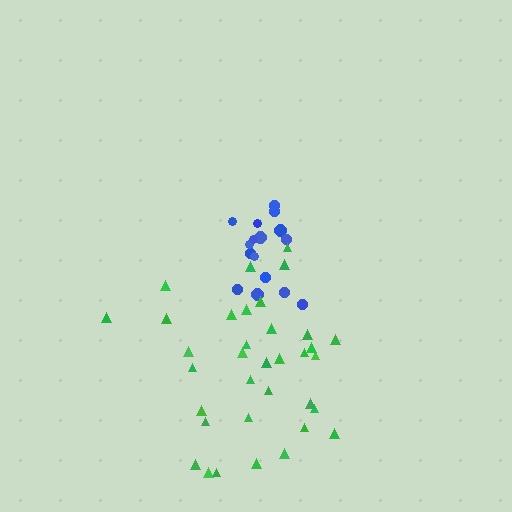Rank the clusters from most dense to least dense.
blue, green.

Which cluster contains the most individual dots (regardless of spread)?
Green (35).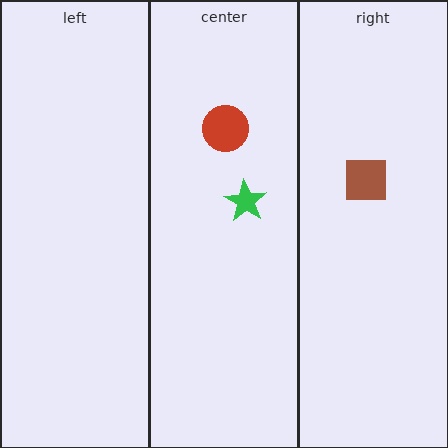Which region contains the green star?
The center region.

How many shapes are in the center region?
2.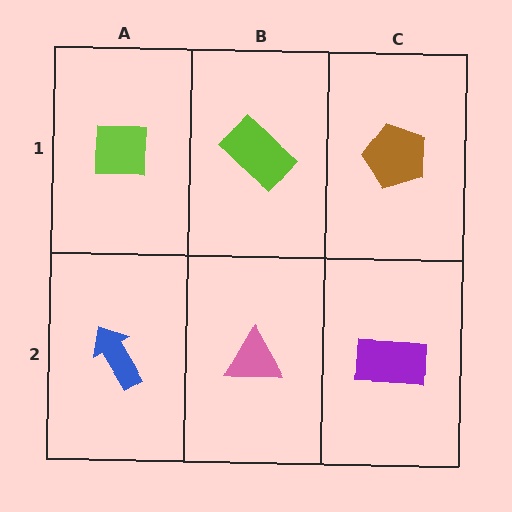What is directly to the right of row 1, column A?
A lime rectangle.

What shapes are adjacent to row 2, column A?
A lime square (row 1, column A), a pink triangle (row 2, column B).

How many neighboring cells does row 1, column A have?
2.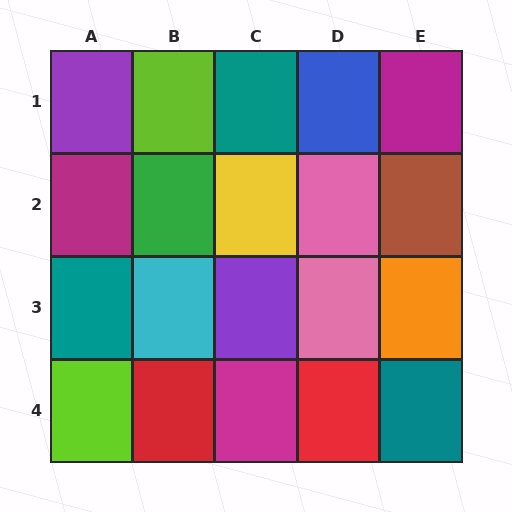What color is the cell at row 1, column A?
Purple.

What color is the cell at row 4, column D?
Red.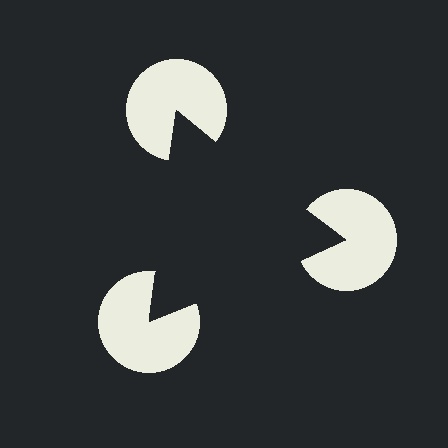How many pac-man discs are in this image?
There are 3 — one at each vertex of the illusory triangle.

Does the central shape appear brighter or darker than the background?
It typically appears slightly darker than the background, even though no actual brightness change is drawn.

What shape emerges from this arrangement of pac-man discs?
An illusory triangle — its edges are inferred from the aligned wedge cuts in the pac-man discs, not physically drawn.